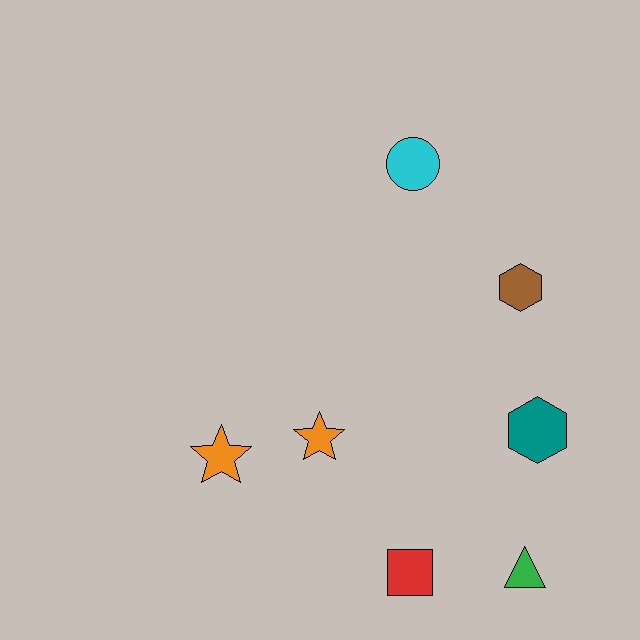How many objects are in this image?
There are 7 objects.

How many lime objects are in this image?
There are no lime objects.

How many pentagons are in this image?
There are no pentagons.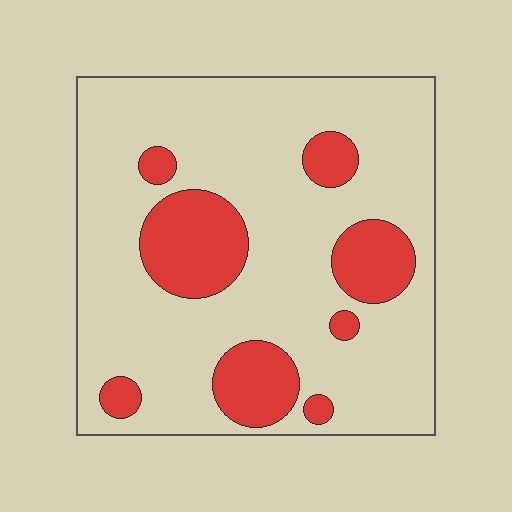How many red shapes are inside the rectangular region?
8.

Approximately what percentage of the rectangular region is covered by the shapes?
Approximately 20%.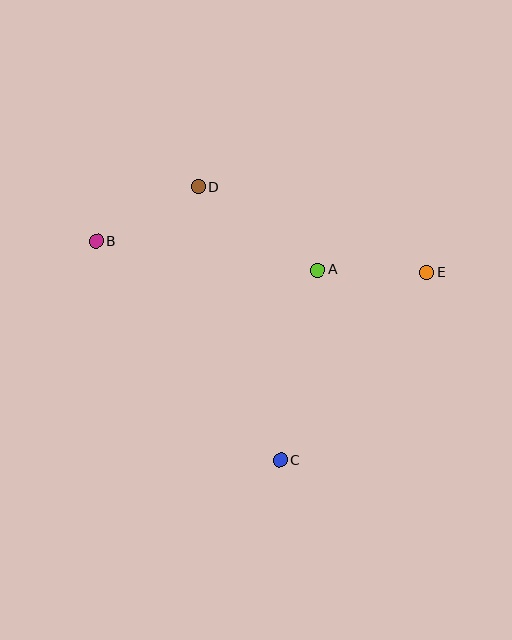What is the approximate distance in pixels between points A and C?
The distance between A and C is approximately 194 pixels.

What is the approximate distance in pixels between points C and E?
The distance between C and E is approximately 238 pixels.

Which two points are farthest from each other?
Points B and E are farthest from each other.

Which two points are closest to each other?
Points A and E are closest to each other.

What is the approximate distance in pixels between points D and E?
The distance between D and E is approximately 244 pixels.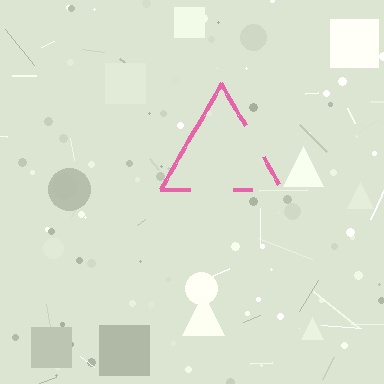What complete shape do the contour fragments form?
The contour fragments form a triangle.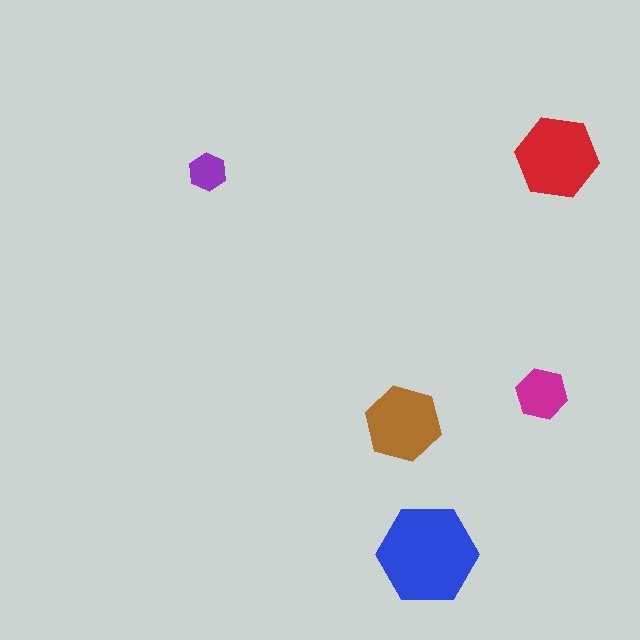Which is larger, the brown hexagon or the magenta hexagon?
The brown one.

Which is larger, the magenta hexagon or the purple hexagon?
The magenta one.